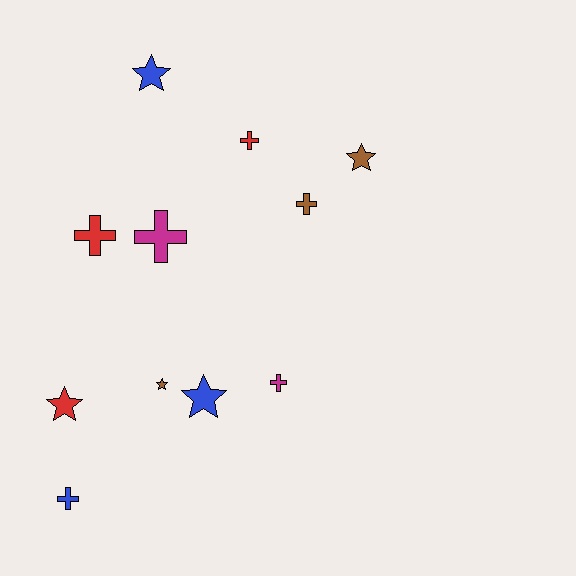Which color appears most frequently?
Blue, with 3 objects.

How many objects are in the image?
There are 11 objects.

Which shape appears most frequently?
Cross, with 6 objects.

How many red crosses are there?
There are 2 red crosses.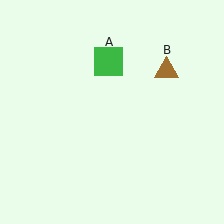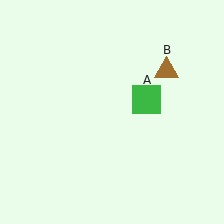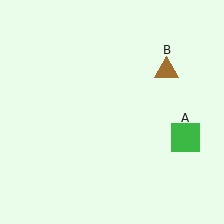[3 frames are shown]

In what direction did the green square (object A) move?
The green square (object A) moved down and to the right.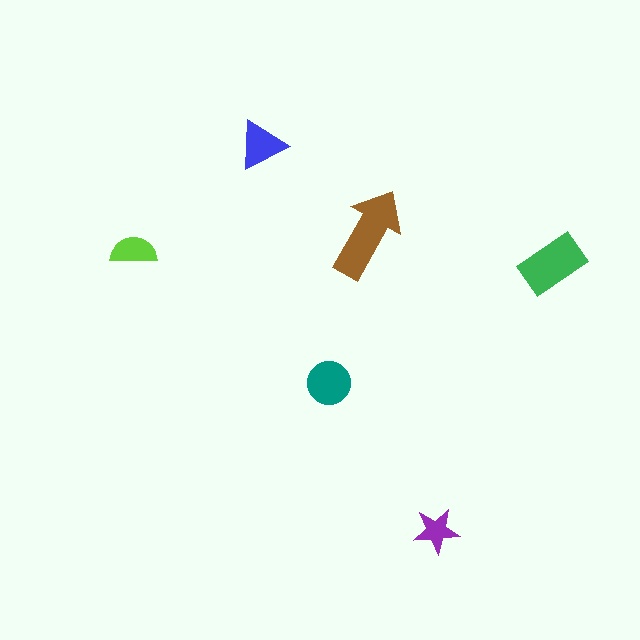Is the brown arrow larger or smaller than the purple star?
Larger.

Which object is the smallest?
The purple star.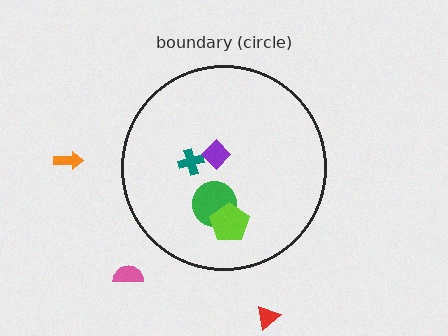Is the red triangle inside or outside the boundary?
Outside.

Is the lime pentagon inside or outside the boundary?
Inside.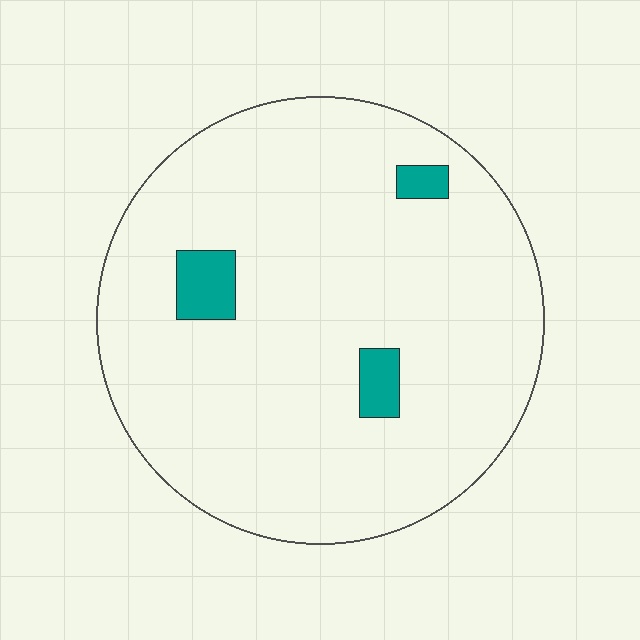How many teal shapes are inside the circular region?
3.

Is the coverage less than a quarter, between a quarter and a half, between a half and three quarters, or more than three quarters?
Less than a quarter.